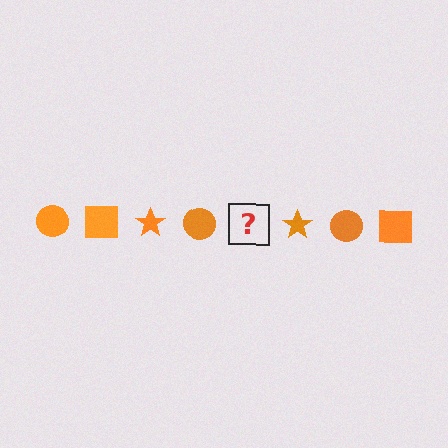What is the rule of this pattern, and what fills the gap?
The rule is that the pattern cycles through circle, square, star shapes in orange. The gap should be filled with an orange square.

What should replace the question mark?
The question mark should be replaced with an orange square.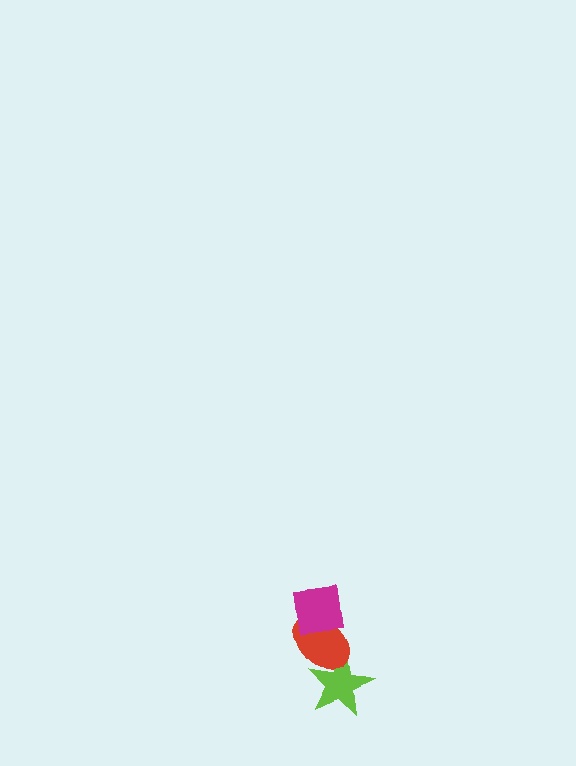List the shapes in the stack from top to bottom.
From top to bottom: the magenta square, the red ellipse, the lime star.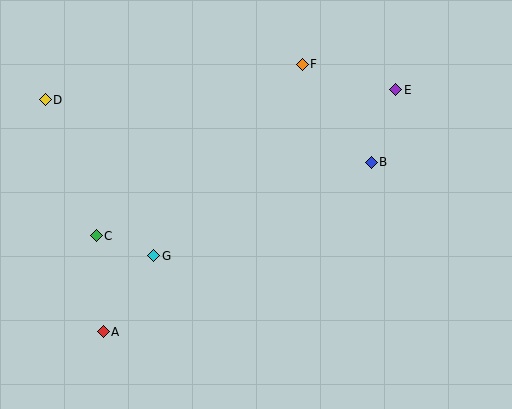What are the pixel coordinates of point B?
Point B is at (371, 162).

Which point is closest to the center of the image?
Point G at (154, 256) is closest to the center.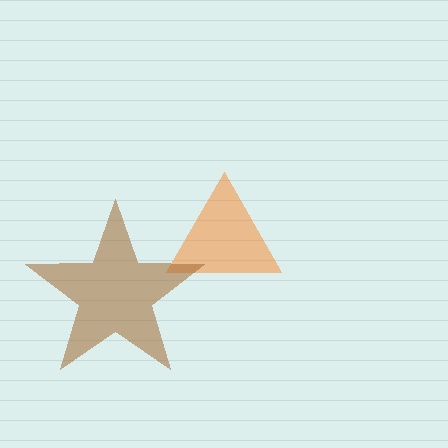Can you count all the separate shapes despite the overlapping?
Yes, there are 2 separate shapes.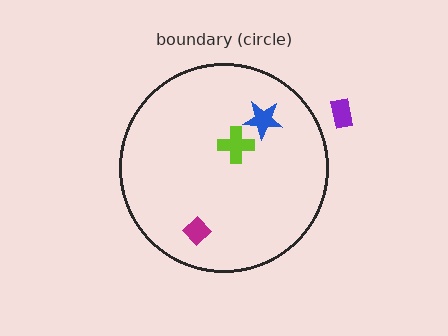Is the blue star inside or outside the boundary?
Inside.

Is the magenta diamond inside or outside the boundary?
Inside.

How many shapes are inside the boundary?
3 inside, 1 outside.